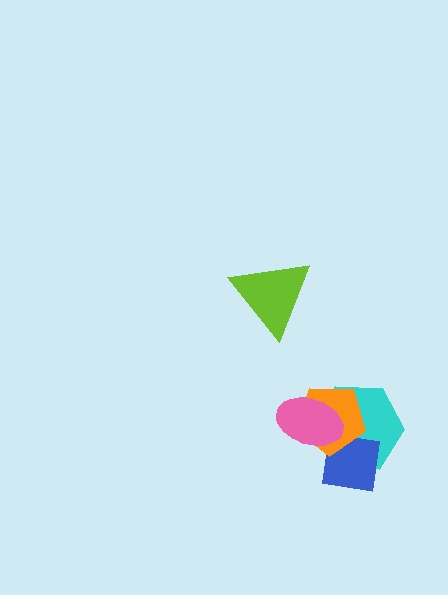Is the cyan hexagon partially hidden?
Yes, it is partially covered by another shape.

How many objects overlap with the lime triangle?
0 objects overlap with the lime triangle.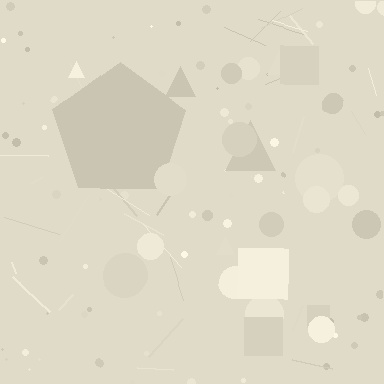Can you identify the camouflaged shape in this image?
The camouflaged shape is a pentagon.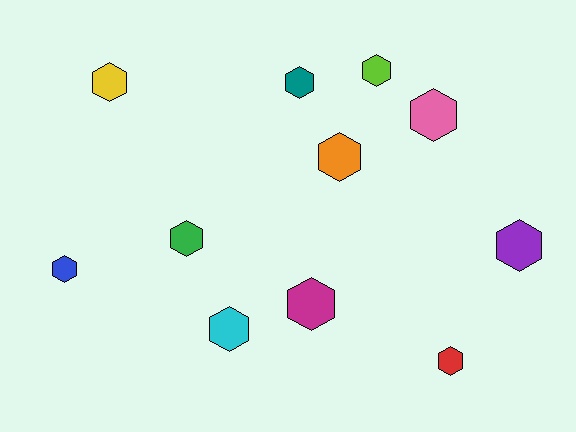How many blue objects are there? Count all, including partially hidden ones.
There is 1 blue object.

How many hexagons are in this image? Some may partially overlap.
There are 11 hexagons.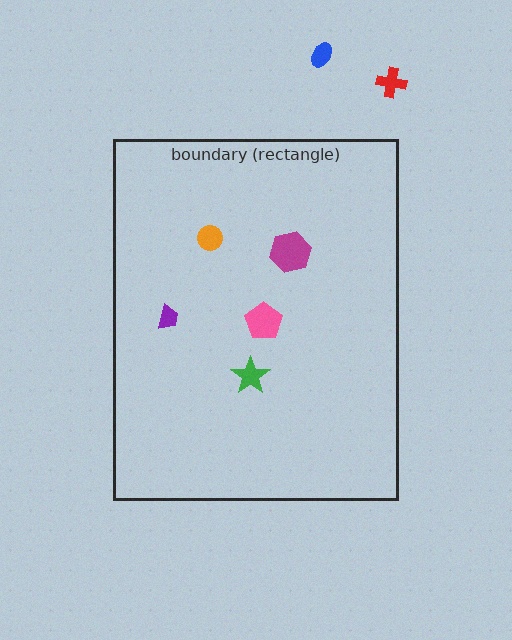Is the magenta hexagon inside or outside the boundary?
Inside.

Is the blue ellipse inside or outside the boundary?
Outside.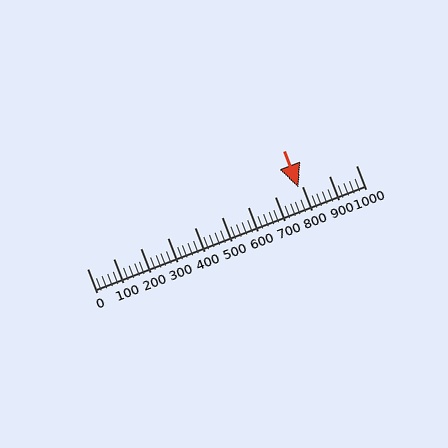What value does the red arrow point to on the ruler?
The red arrow points to approximately 786.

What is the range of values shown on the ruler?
The ruler shows values from 0 to 1000.